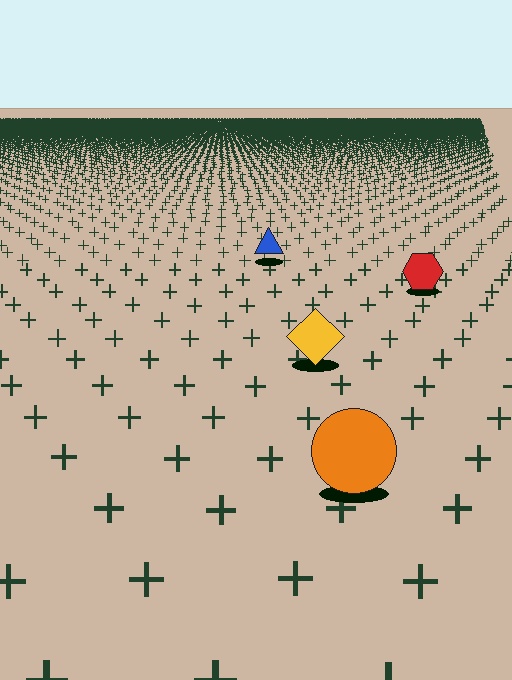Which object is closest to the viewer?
The orange circle is closest. The texture marks near it are larger and more spread out.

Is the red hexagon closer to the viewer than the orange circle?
No. The orange circle is closer — you can tell from the texture gradient: the ground texture is coarser near it.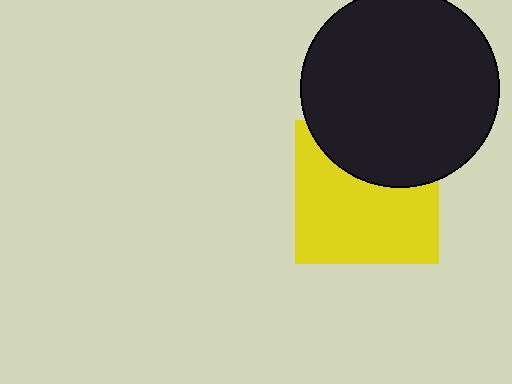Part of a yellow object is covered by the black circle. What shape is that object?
It is a square.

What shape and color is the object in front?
The object in front is a black circle.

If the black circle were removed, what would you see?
You would see the complete yellow square.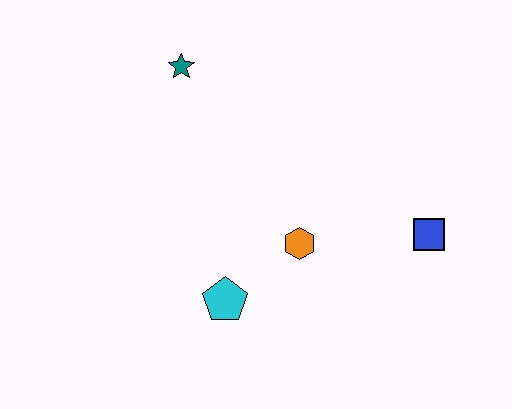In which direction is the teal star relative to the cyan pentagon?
The teal star is above the cyan pentagon.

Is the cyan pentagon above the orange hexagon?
No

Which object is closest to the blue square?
The orange hexagon is closest to the blue square.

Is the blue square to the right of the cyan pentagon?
Yes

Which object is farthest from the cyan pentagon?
The teal star is farthest from the cyan pentagon.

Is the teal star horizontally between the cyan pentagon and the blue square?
No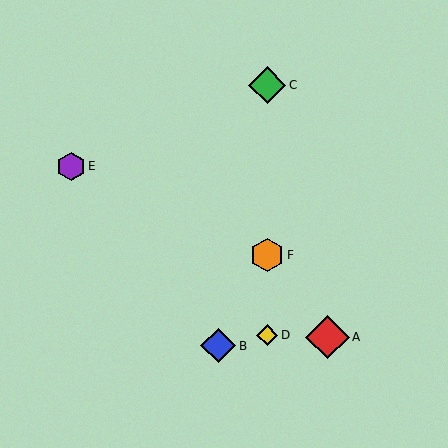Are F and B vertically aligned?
No, F is at x≈267 and B is at x≈218.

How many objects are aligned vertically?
3 objects (C, D, F) are aligned vertically.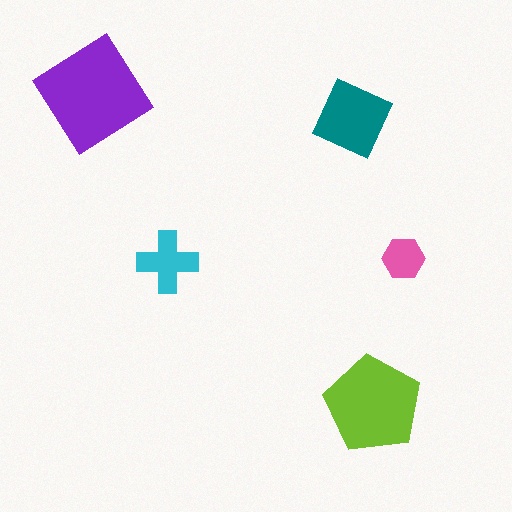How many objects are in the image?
There are 5 objects in the image.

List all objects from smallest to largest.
The pink hexagon, the cyan cross, the teal diamond, the lime pentagon, the purple diamond.